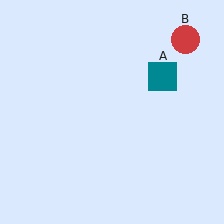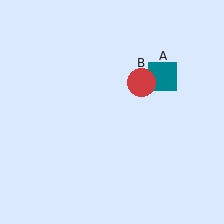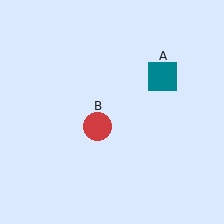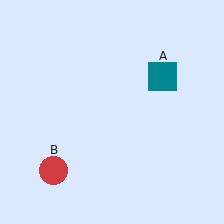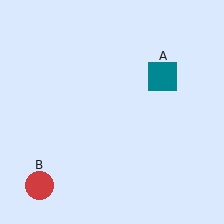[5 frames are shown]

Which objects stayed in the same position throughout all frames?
Teal square (object A) remained stationary.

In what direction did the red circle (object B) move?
The red circle (object B) moved down and to the left.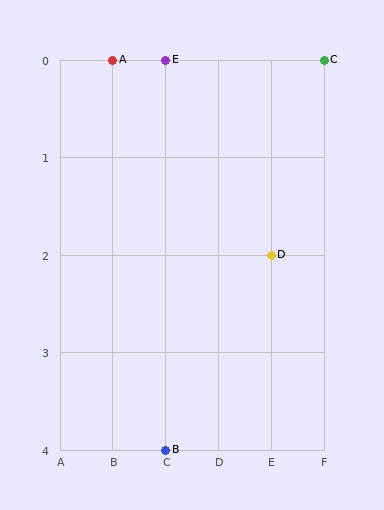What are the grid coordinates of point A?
Point A is at grid coordinates (B, 0).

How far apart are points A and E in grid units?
Points A and E are 1 column apart.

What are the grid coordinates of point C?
Point C is at grid coordinates (F, 0).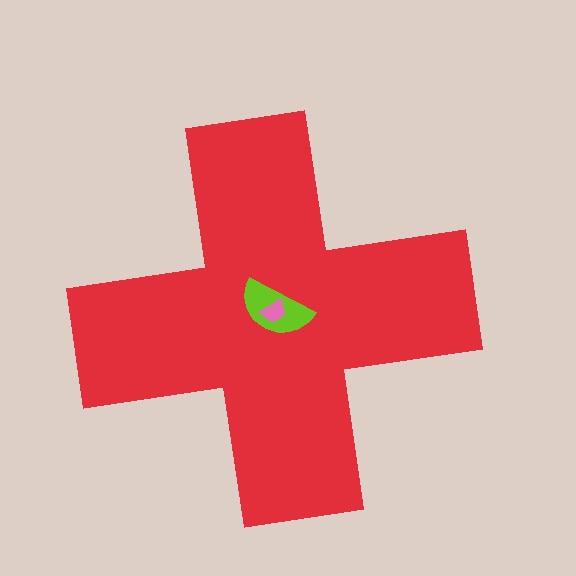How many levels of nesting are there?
3.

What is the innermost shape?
The pink trapezoid.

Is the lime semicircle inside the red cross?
Yes.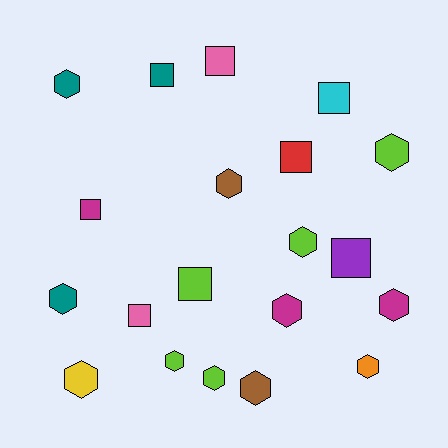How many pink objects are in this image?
There are 2 pink objects.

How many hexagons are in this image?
There are 12 hexagons.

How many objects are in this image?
There are 20 objects.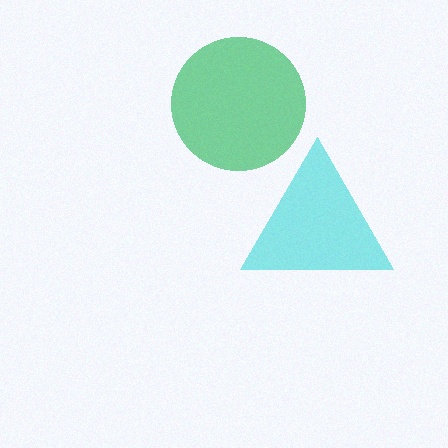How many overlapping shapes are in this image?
There are 2 overlapping shapes in the image.